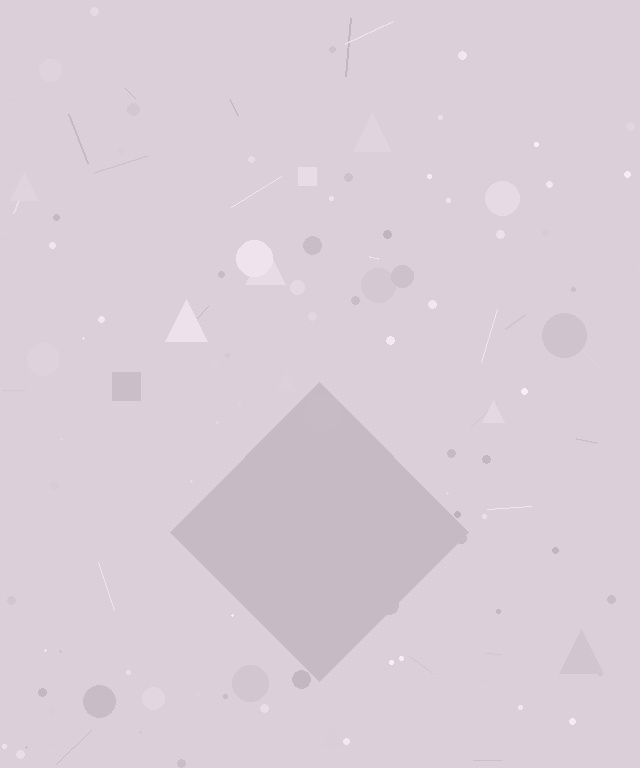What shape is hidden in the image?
A diamond is hidden in the image.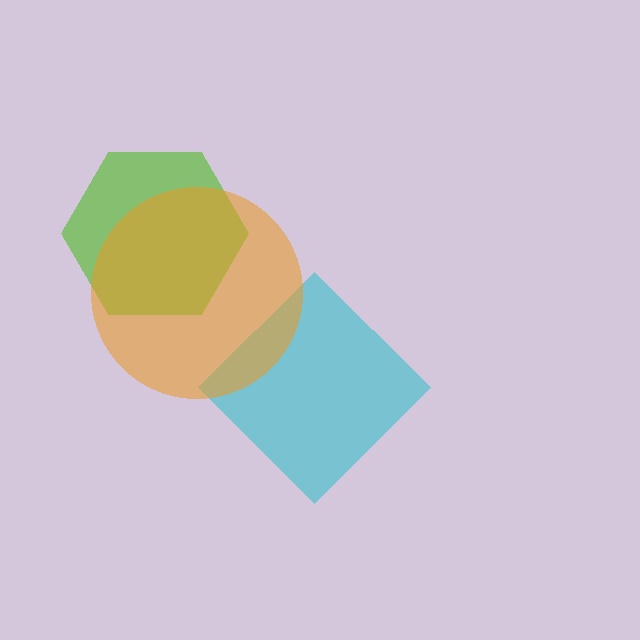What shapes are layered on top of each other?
The layered shapes are: a cyan diamond, a lime hexagon, an orange circle.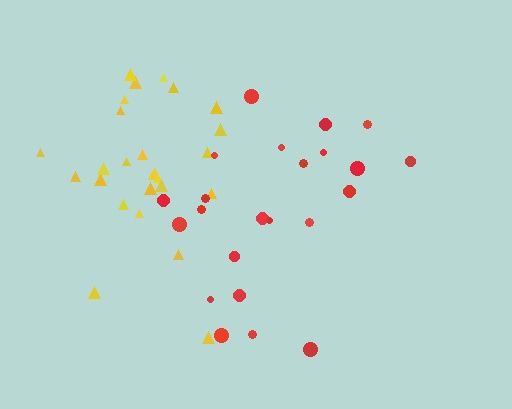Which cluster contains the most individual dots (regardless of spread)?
Yellow (25).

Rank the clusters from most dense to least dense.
yellow, red.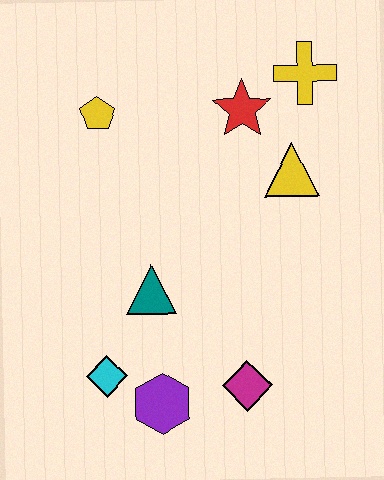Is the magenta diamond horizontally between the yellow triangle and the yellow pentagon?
Yes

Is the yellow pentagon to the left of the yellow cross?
Yes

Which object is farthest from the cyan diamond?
The yellow cross is farthest from the cyan diamond.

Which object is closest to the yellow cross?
The red star is closest to the yellow cross.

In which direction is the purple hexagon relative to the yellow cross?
The purple hexagon is below the yellow cross.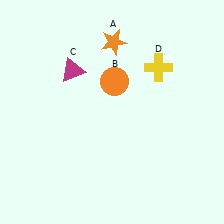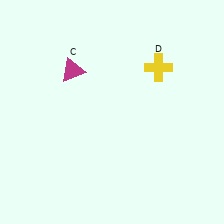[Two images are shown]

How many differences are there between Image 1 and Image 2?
There are 2 differences between the two images.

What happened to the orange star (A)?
The orange star (A) was removed in Image 2. It was in the top-right area of Image 1.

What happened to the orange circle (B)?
The orange circle (B) was removed in Image 2. It was in the top-right area of Image 1.